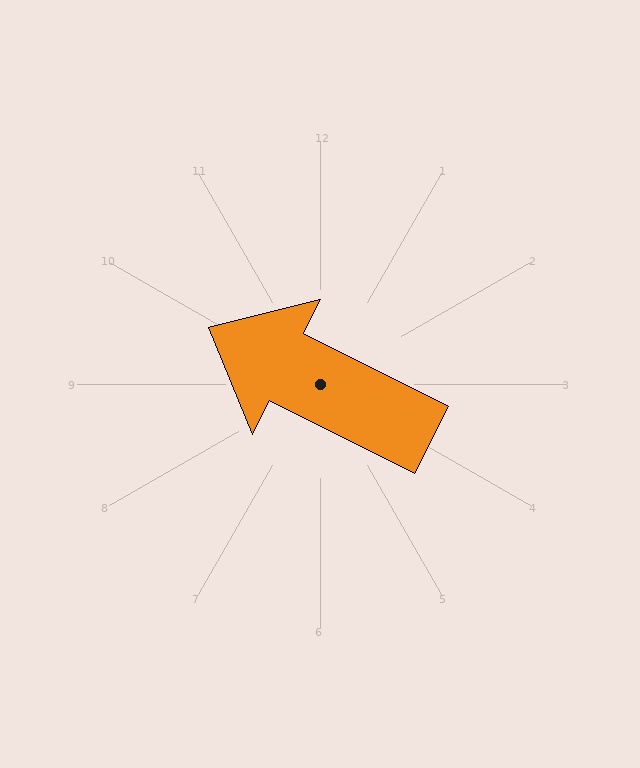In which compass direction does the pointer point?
Northwest.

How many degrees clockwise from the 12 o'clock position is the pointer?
Approximately 297 degrees.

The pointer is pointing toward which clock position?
Roughly 10 o'clock.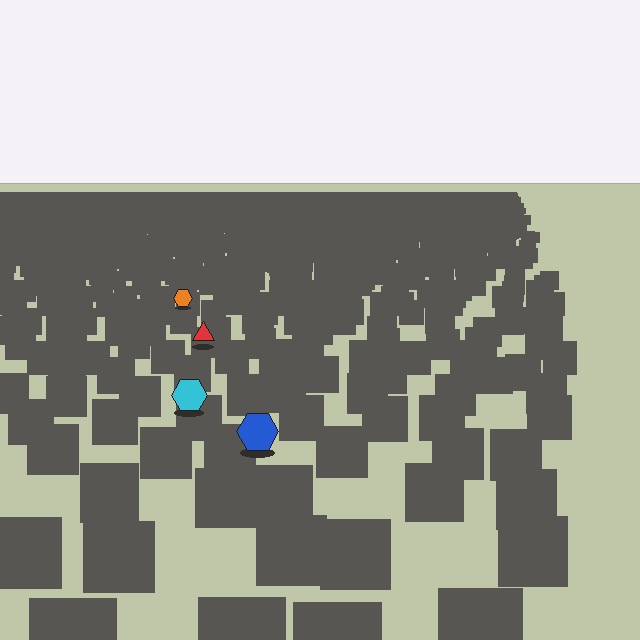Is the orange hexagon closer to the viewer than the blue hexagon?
No. The blue hexagon is closer — you can tell from the texture gradient: the ground texture is coarser near it.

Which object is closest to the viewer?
The blue hexagon is closest. The texture marks near it are larger and more spread out.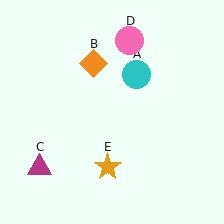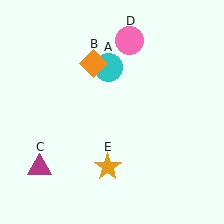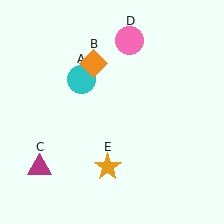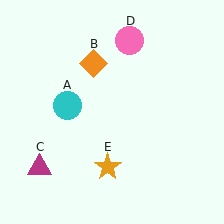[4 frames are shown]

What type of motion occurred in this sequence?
The cyan circle (object A) rotated counterclockwise around the center of the scene.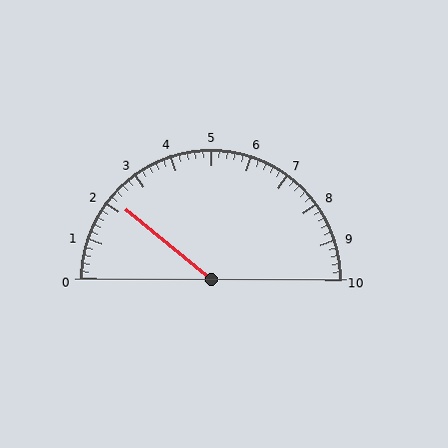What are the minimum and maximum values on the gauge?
The gauge ranges from 0 to 10.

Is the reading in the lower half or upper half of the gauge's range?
The reading is in the lower half of the range (0 to 10).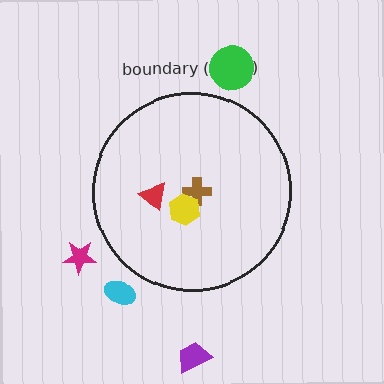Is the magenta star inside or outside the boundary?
Outside.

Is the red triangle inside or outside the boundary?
Inside.